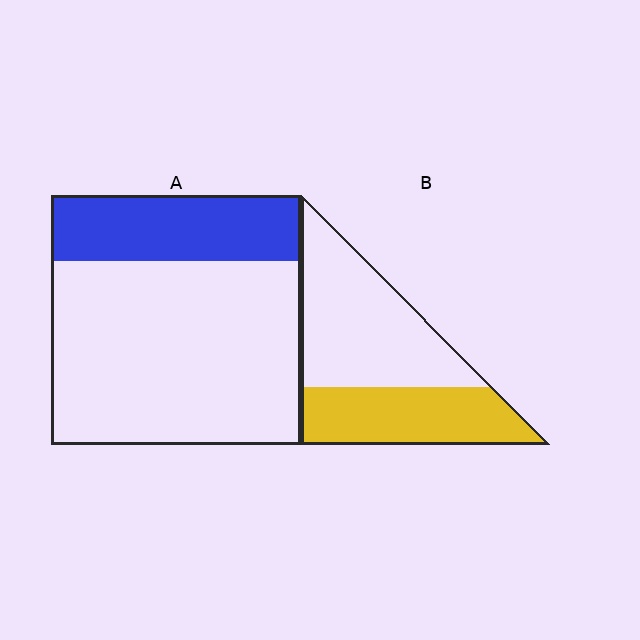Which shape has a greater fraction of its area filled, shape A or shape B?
Shape B.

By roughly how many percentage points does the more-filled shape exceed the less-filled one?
By roughly 15 percentage points (B over A).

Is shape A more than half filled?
No.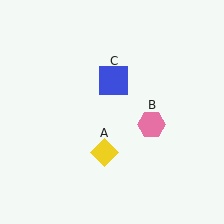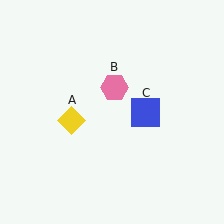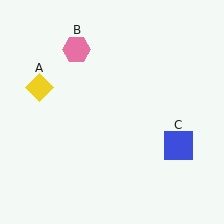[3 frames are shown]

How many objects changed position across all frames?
3 objects changed position: yellow diamond (object A), pink hexagon (object B), blue square (object C).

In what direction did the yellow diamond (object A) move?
The yellow diamond (object A) moved up and to the left.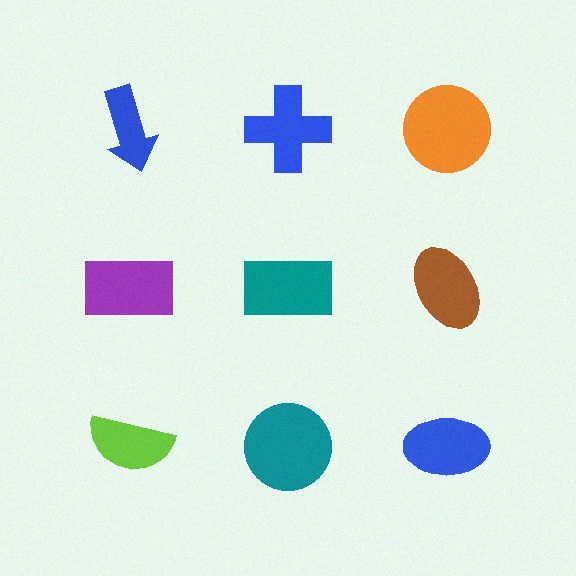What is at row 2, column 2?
A teal rectangle.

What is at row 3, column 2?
A teal circle.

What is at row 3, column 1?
A lime semicircle.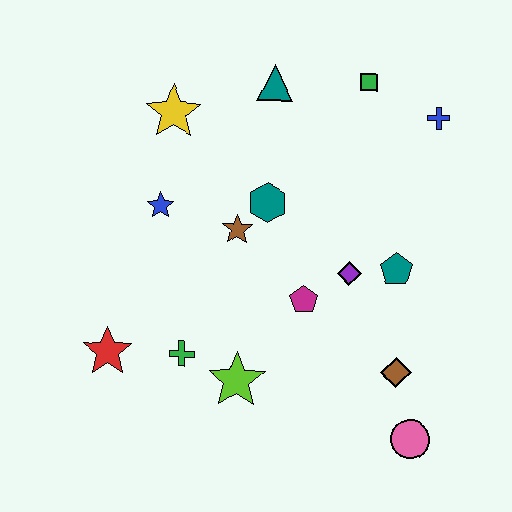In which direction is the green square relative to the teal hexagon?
The green square is above the teal hexagon.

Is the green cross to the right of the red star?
Yes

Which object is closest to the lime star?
The green cross is closest to the lime star.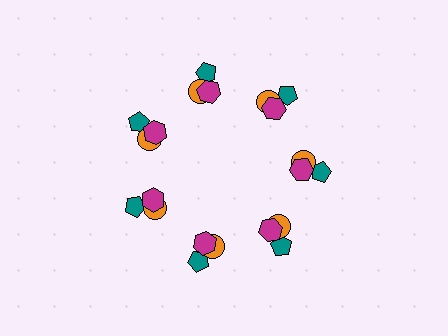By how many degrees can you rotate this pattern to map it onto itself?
The pattern maps onto itself every 51 degrees of rotation.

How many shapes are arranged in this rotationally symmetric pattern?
There are 21 shapes, arranged in 7 groups of 3.